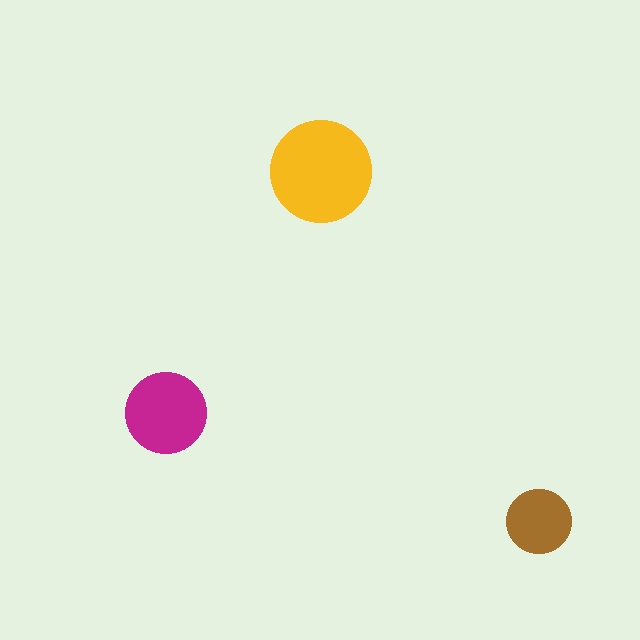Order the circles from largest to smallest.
the yellow one, the magenta one, the brown one.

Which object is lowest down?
The brown circle is bottommost.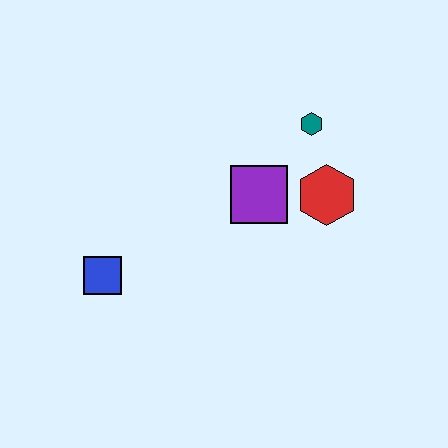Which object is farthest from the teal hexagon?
The blue square is farthest from the teal hexagon.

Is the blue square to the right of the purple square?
No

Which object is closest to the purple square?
The red hexagon is closest to the purple square.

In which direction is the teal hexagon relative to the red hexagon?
The teal hexagon is above the red hexagon.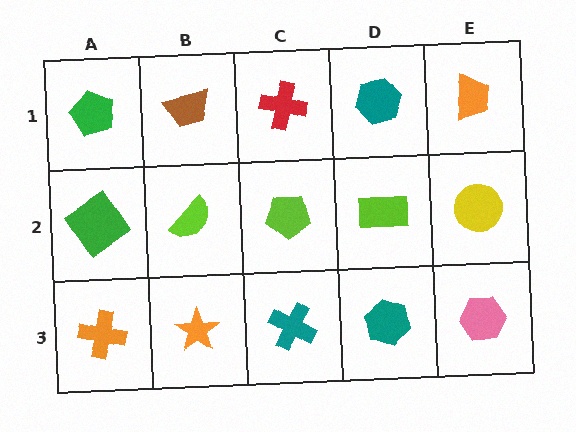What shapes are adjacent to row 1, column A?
A green diamond (row 2, column A), a brown trapezoid (row 1, column B).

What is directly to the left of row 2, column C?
A lime semicircle.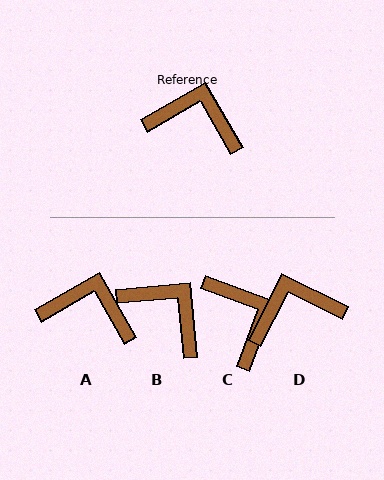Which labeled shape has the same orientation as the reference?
A.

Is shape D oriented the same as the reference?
No, it is off by about 33 degrees.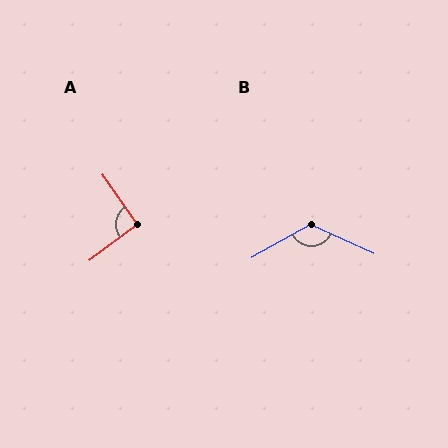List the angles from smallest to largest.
A (92°), B (126°).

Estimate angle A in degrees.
Approximately 92 degrees.